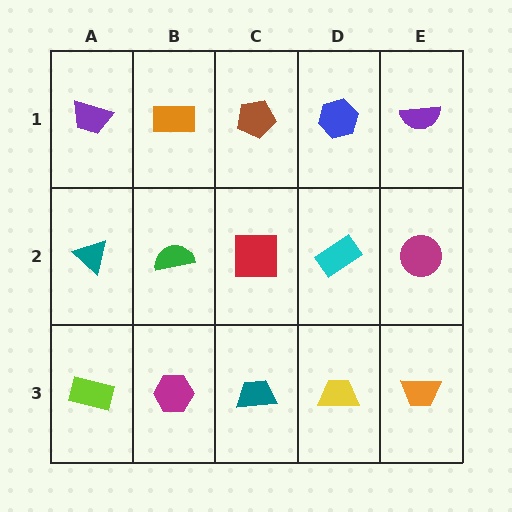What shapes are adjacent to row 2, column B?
An orange rectangle (row 1, column B), a magenta hexagon (row 3, column B), a teal triangle (row 2, column A), a red square (row 2, column C).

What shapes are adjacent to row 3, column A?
A teal triangle (row 2, column A), a magenta hexagon (row 3, column B).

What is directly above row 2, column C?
A brown pentagon.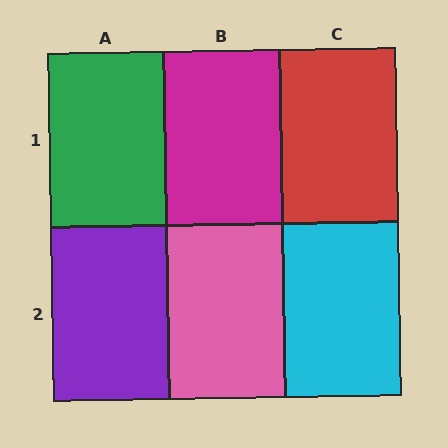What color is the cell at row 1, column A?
Green.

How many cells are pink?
1 cell is pink.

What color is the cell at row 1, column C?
Red.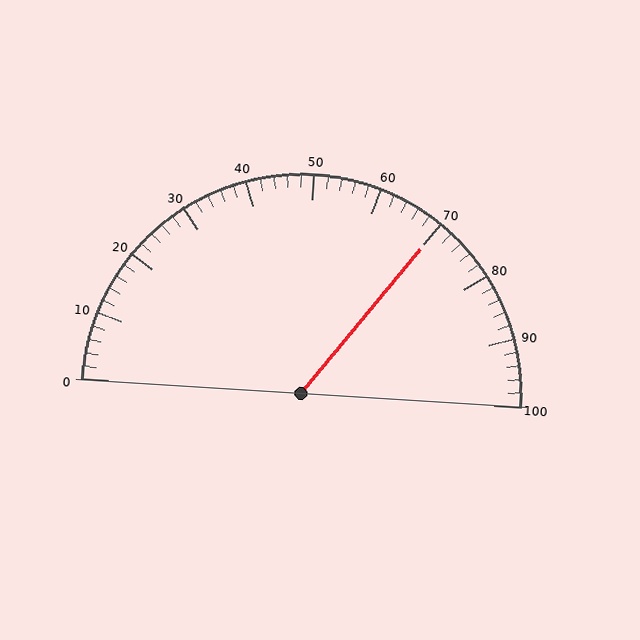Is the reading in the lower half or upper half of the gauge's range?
The reading is in the upper half of the range (0 to 100).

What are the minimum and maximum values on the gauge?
The gauge ranges from 0 to 100.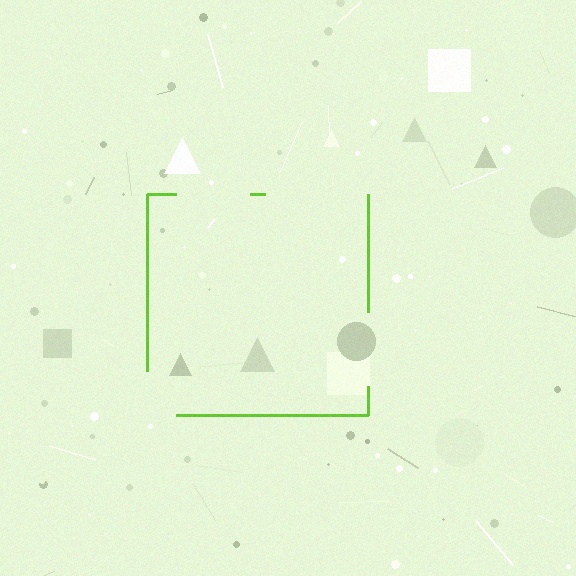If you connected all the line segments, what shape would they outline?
They would outline a square.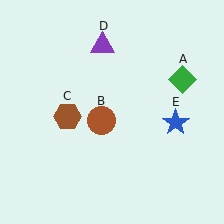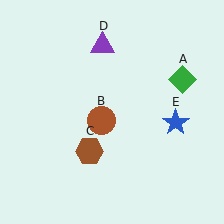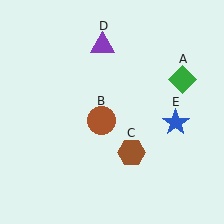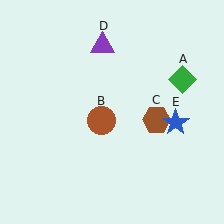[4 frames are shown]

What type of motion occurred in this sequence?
The brown hexagon (object C) rotated counterclockwise around the center of the scene.